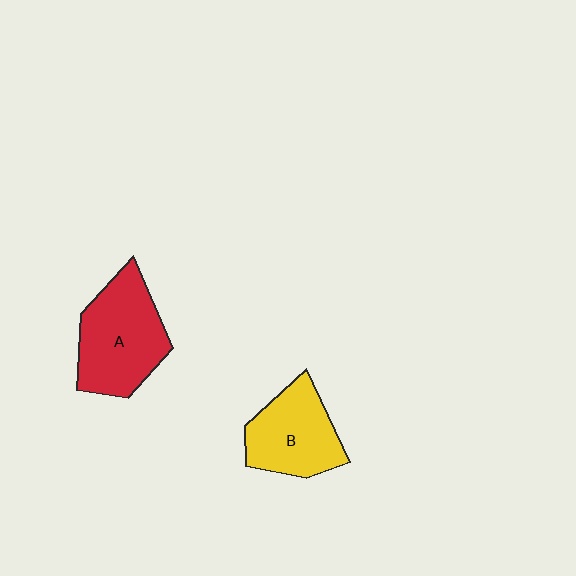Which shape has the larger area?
Shape A (red).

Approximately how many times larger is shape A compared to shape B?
Approximately 1.2 times.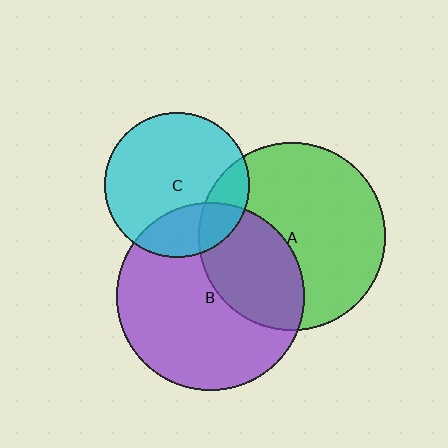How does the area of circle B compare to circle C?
Approximately 1.7 times.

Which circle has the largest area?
Circle B (purple).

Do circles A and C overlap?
Yes.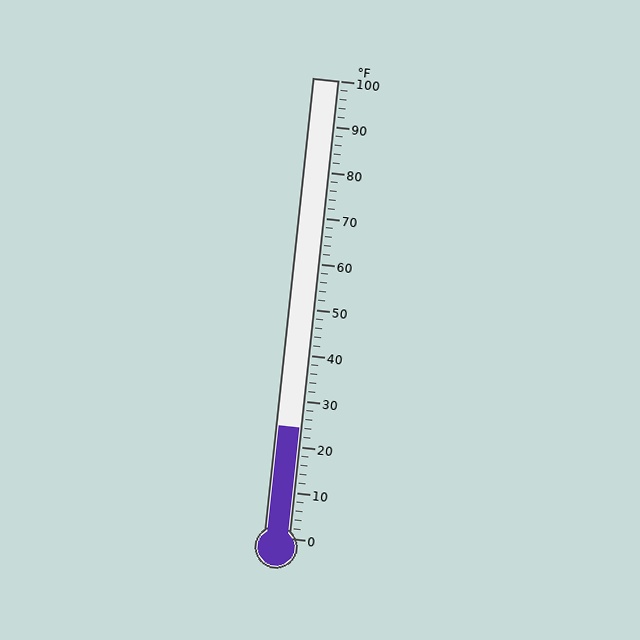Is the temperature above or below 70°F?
The temperature is below 70°F.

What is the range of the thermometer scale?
The thermometer scale ranges from 0°F to 100°F.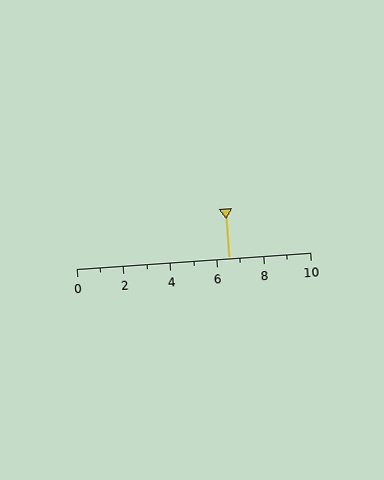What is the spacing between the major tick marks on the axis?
The major ticks are spaced 2 apart.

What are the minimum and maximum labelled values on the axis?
The axis runs from 0 to 10.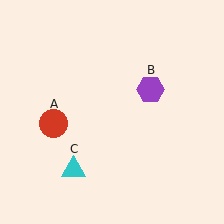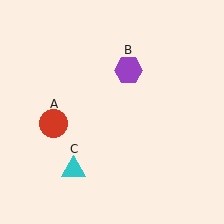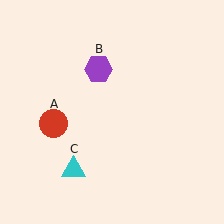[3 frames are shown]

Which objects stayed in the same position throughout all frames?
Red circle (object A) and cyan triangle (object C) remained stationary.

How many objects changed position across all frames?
1 object changed position: purple hexagon (object B).